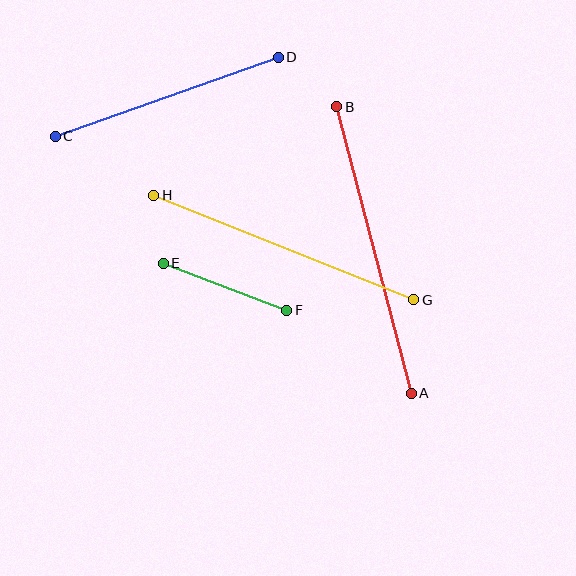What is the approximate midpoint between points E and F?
The midpoint is at approximately (225, 287) pixels.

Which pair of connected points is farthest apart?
Points A and B are farthest apart.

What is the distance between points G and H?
The distance is approximately 280 pixels.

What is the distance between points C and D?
The distance is approximately 237 pixels.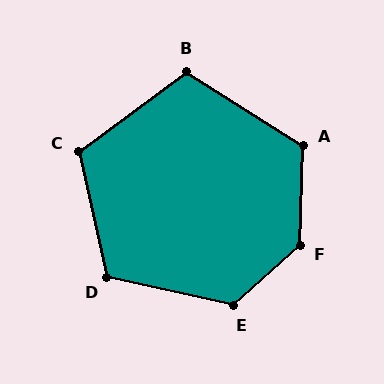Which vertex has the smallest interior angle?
B, at approximately 111 degrees.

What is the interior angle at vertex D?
Approximately 115 degrees (obtuse).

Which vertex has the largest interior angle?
F, at approximately 134 degrees.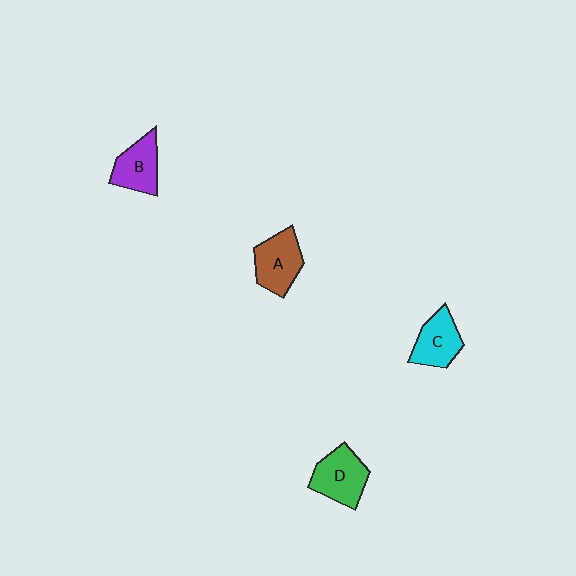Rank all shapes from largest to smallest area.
From largest to smallest: D (green), A (brown), C (cyan), B (purple).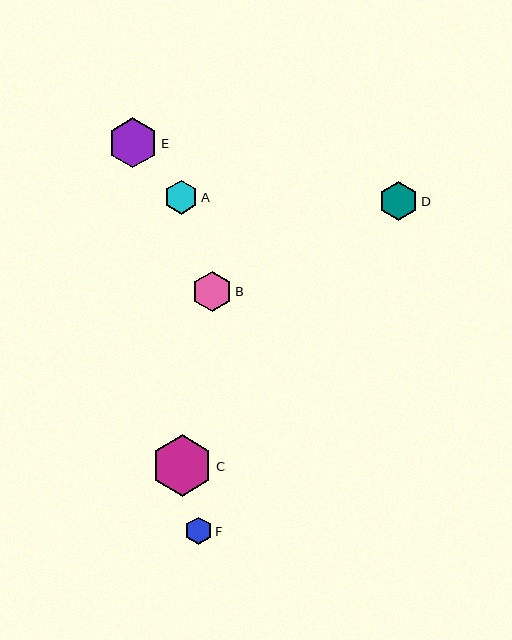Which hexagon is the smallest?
Hexagon F is the smallest with a size of approximately 27 pixels.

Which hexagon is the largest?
Hexagon C is the largest with a size of approximately 62 pixels.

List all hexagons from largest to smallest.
From largest to smallest: C, E, B, D, A, F.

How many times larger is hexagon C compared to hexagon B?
Hexagon C is approximately 1.5 times the size of hexagon B.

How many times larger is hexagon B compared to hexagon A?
Hexagon B is approximately 1.2 times the size of hexagon A.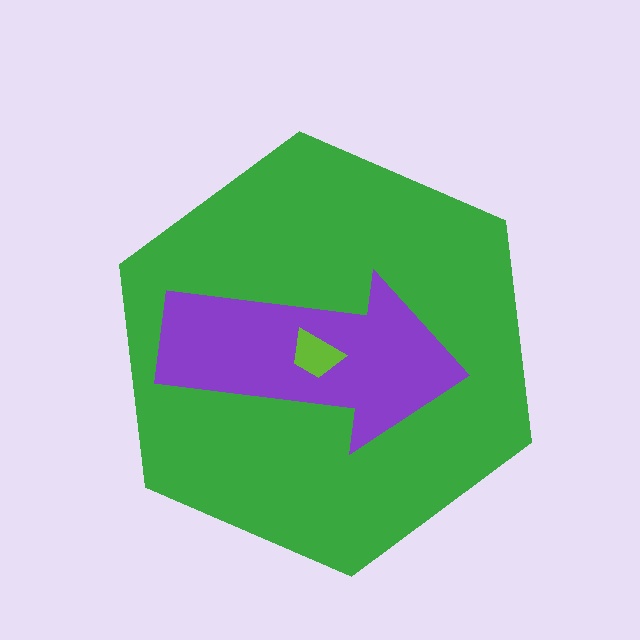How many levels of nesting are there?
3.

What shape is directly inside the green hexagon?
The purple arrow.